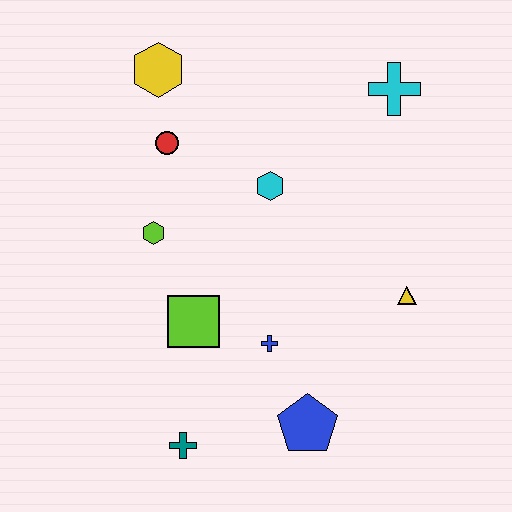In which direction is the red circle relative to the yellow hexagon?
The red circle is below the yellow hexagon.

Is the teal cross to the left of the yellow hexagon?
No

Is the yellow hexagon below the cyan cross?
No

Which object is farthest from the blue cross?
The yellow hexagon is farthest from the blue cross.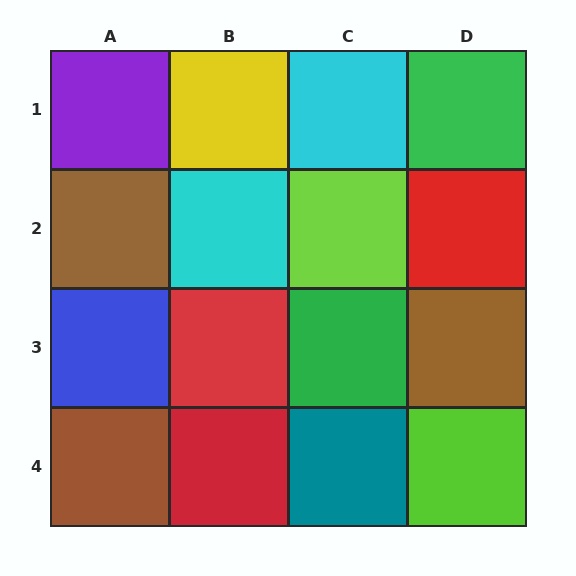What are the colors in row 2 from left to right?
Brown, cyan, lime, red.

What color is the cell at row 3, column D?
Brown.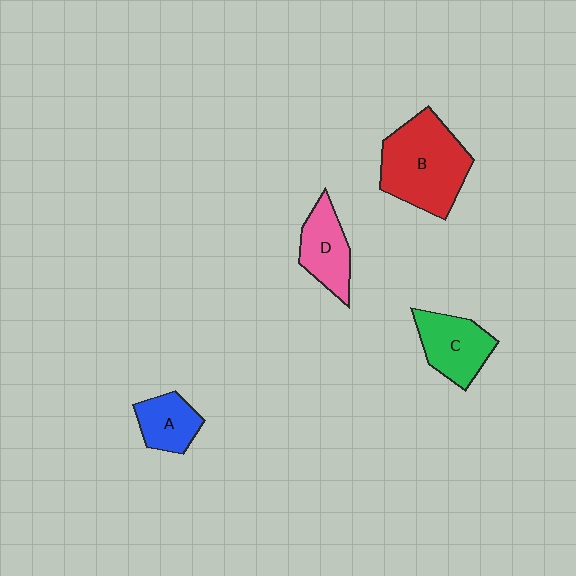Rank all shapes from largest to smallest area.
From largest to smallest: B (red), C (green), D (pink), A (blue).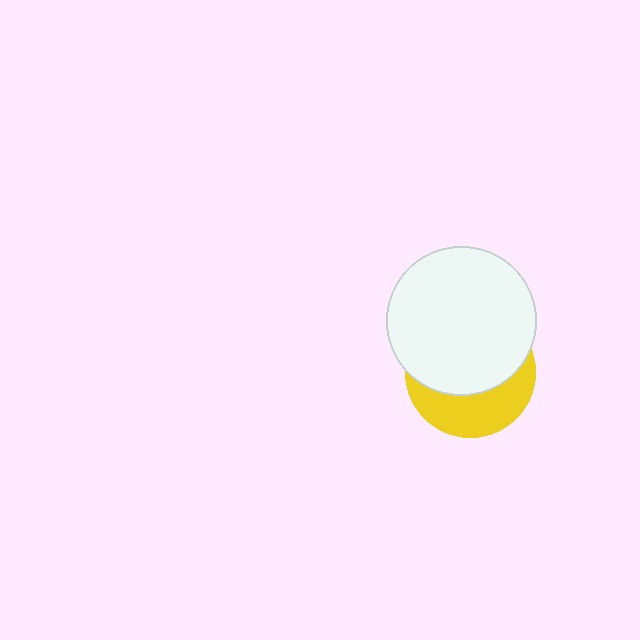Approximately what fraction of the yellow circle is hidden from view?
Roughly 61% of the yellow circle is hidden behind the white circle.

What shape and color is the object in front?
The object in front is a white circle.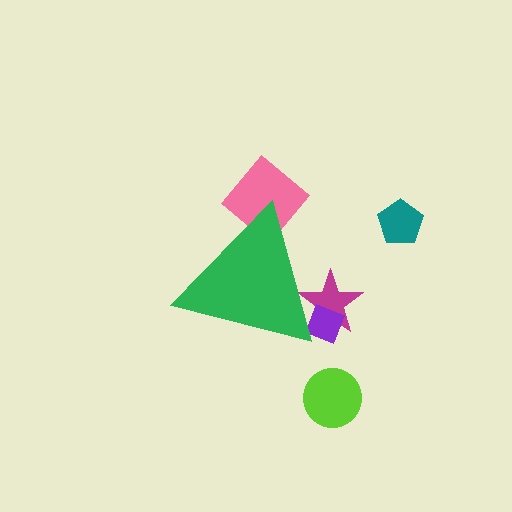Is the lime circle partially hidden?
No, the lime circle is fully visible.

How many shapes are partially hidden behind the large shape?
3 shapes are partially hidden.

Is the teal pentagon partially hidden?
No, the teal pentagon is fully visible.